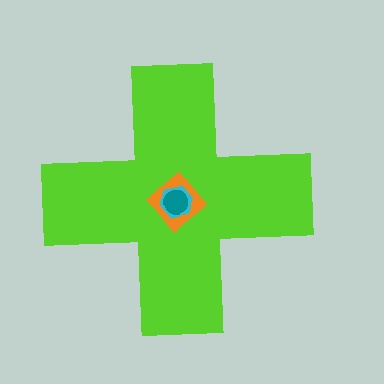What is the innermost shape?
The teal circle.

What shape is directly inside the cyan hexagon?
The teal circle.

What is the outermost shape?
The lime cross.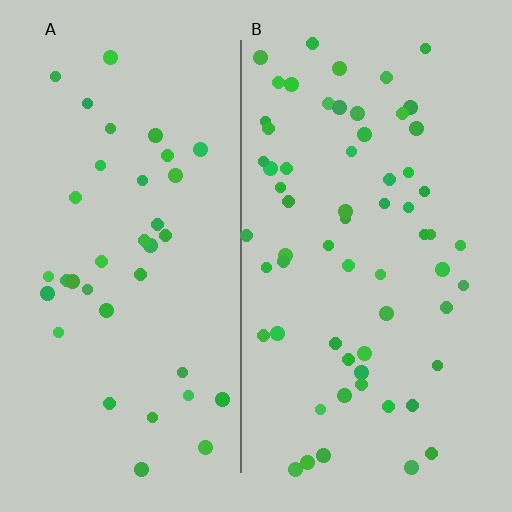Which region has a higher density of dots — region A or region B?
B (the right).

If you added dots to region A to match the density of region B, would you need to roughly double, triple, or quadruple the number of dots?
Approximately double.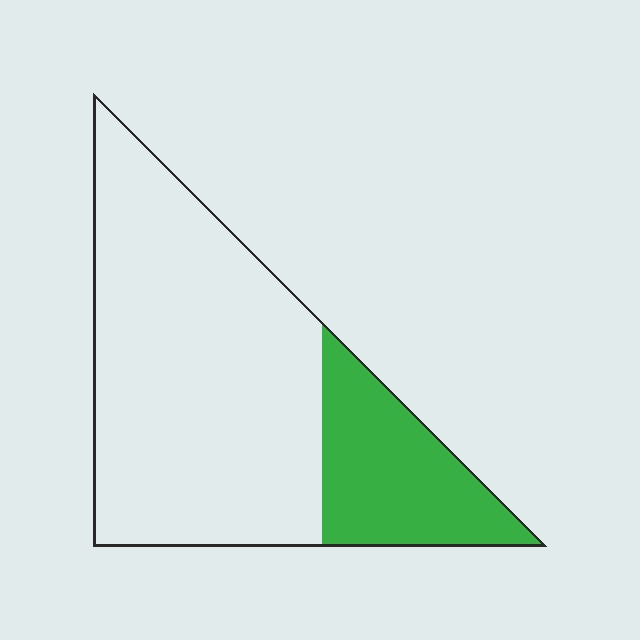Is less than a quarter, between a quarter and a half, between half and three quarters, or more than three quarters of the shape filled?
Less than a quarter.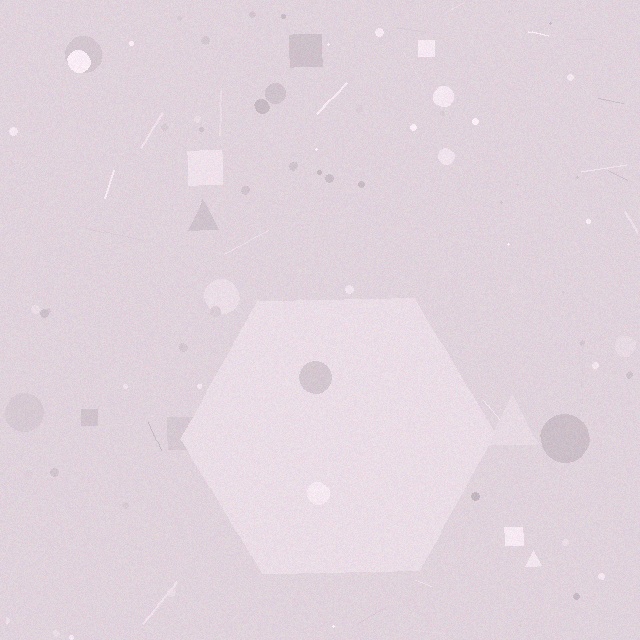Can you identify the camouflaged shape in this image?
The camouflaged shape is a hexagon.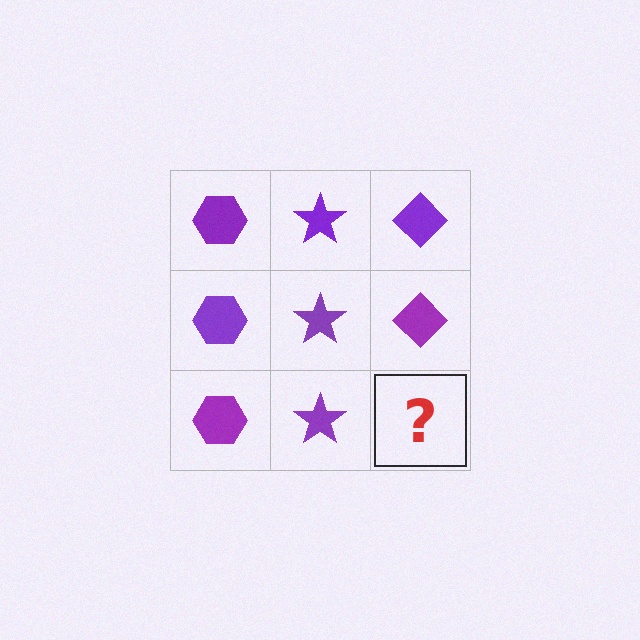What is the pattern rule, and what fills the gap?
The rule is that each column has a consistent shape. The gap should be filled with a purple diamond.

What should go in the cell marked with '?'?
The missing cell should contain a purple diamond.